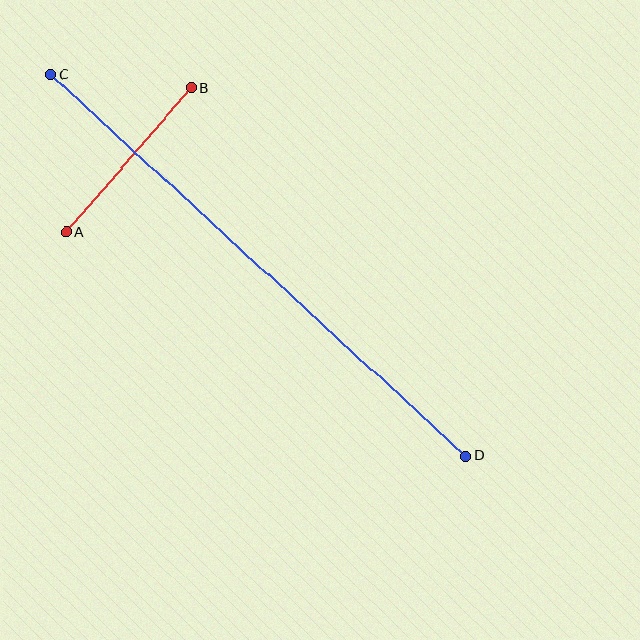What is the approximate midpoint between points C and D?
The midpoint is at approximately (258, 265) pixels.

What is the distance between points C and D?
The distance is approximately 564 pixels.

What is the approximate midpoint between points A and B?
The midpoint is at approximately (129, 160) pixels.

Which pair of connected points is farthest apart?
Points C and D are farthest apart.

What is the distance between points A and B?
The distance is approximately 190 pixels.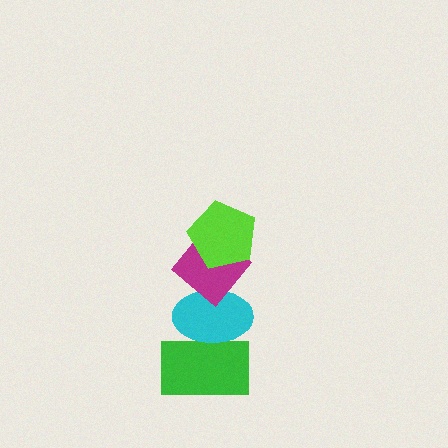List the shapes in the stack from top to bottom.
From top to bottom: the lime pentagon, the magenta diamond, the cyan ellipse, the green rectangle.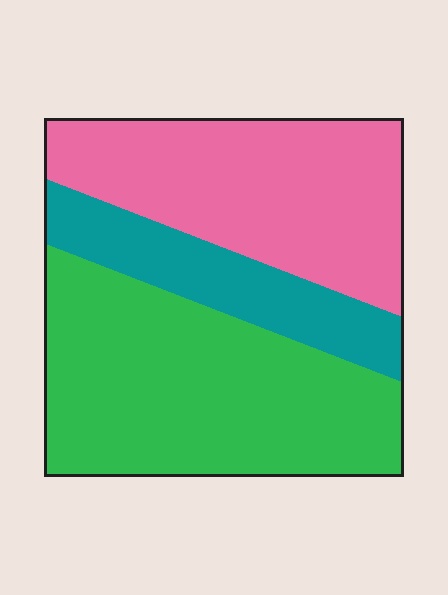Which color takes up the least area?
Teal, at roughly 20%.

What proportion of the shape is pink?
Pink takes up between a quarter and a half of the shape.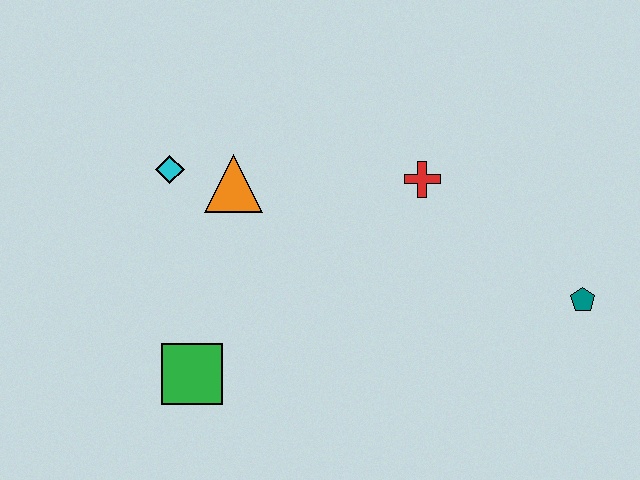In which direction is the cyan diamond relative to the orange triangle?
The cyan diamond is to the left of the orange triangle.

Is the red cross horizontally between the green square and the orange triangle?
No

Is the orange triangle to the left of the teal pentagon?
Yes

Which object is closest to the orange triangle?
The cyan diamond is closest to the orange triangle.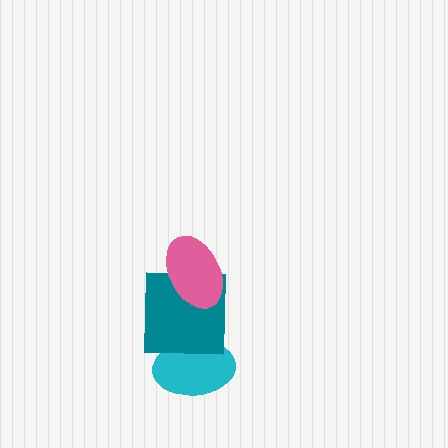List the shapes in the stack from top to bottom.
From top to bottom: the pink ellipse, the teal square, the cyan ellipse.